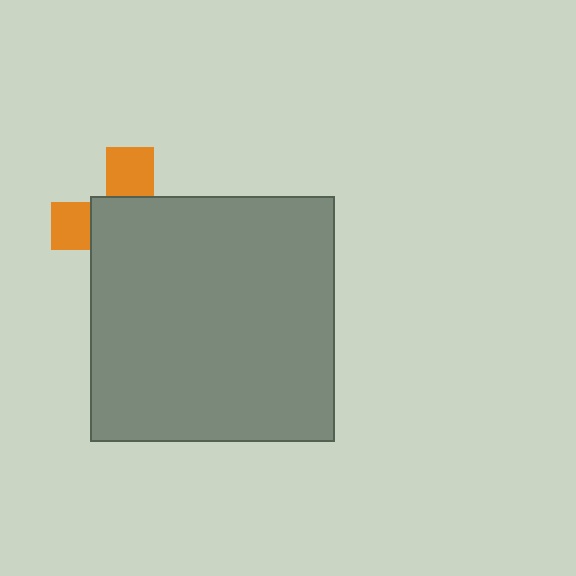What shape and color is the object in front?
The object in front is a gray square.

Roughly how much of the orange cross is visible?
A small part of it is visible (roughly 32%).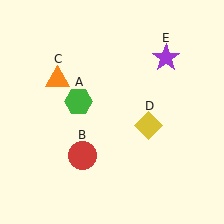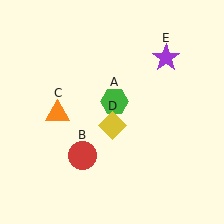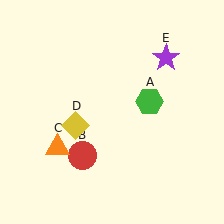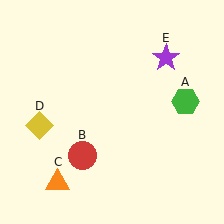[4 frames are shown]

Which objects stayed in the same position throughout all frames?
Red circle (object B) and purple star (object E) remained stationary.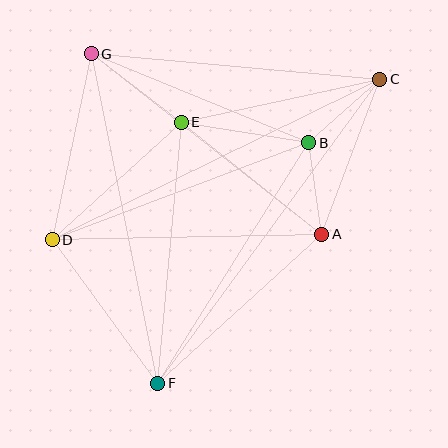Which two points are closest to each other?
Points A and B are closest to each other.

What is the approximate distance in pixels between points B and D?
The distance between B and D is approximately 274 pixels.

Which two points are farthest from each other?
Points C and F are farthest from each other.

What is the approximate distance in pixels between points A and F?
The distance between A and F is approximately 221 pixels.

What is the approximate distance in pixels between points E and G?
The distance between E and G is approximately 113 pixels.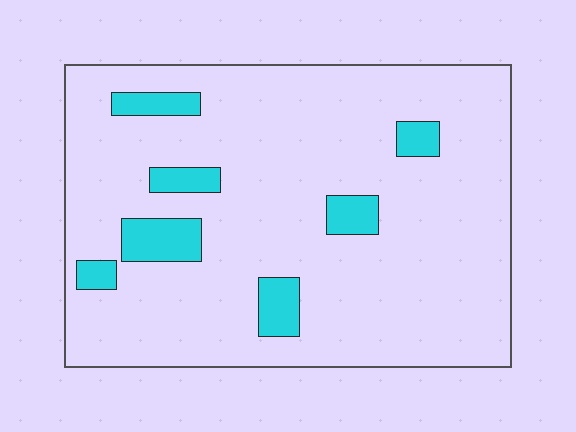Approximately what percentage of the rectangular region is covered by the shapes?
Approximately 10%.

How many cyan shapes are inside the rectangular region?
7.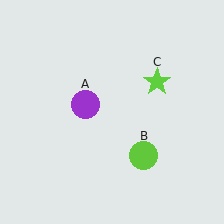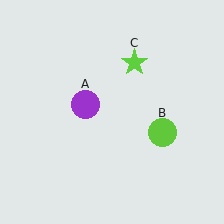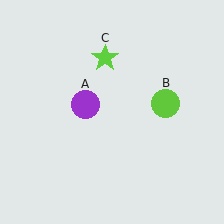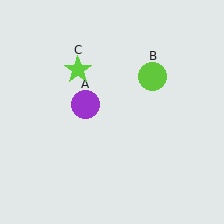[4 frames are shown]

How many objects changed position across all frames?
2 objects changed position: lime circle (object B), lime star (object C).